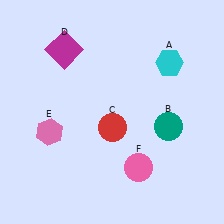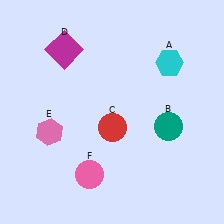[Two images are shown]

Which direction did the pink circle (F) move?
The pink circle (F) moved left.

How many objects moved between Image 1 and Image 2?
1 object moved between the two images.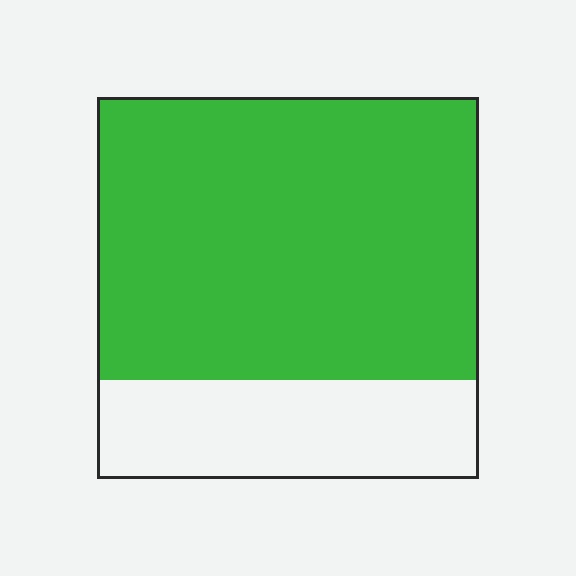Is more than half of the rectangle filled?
Yes.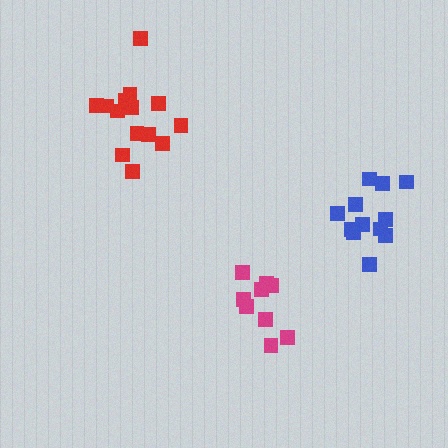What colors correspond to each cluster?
The clusters are colored: magenta, red, blue.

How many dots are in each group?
Group 1: 9 dots, Group 2: 14 dots, Group 3: 12 dots (35 total).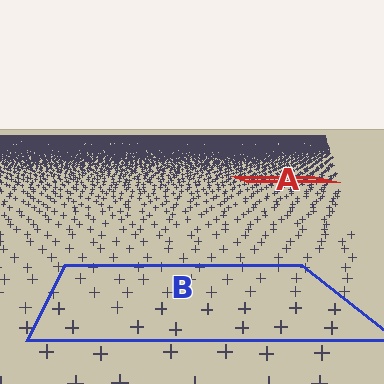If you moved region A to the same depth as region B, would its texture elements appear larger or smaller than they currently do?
They would appear larger. At a closer depth, the same texture elements are projected at a bigger on-screen size.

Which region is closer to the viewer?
Region B is closer. The texture elements there are larger and more spread out.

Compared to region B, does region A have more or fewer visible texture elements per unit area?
Region A has more texture elements per unit area — they are packed more densely because it is farther away.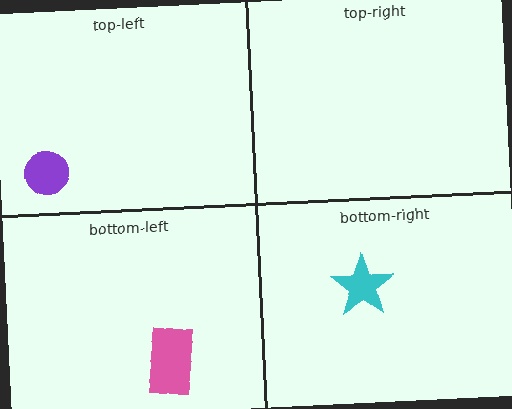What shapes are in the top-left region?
The purple circle.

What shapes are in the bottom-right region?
The cyan star.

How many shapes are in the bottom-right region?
1.